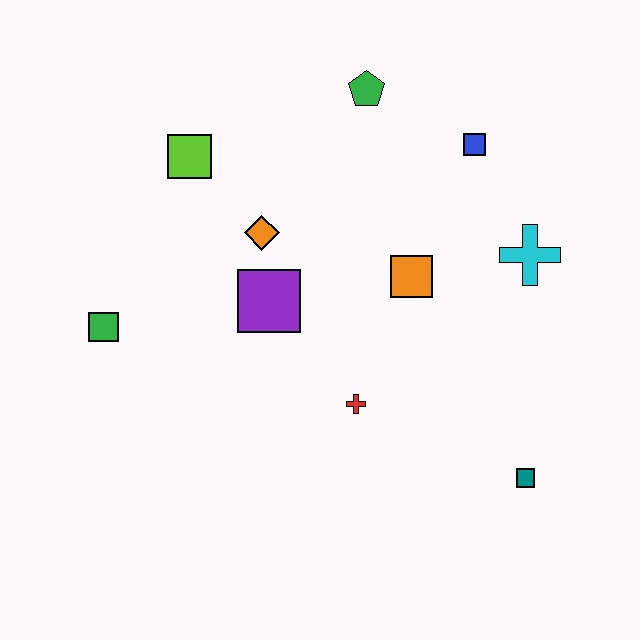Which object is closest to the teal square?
The red cross is closest to the teal square.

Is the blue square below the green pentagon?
Yes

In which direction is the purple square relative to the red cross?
The purple square is above the red cross.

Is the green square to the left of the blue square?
Yes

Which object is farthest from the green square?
The teal square is farthest from the green square.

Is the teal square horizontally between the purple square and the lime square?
No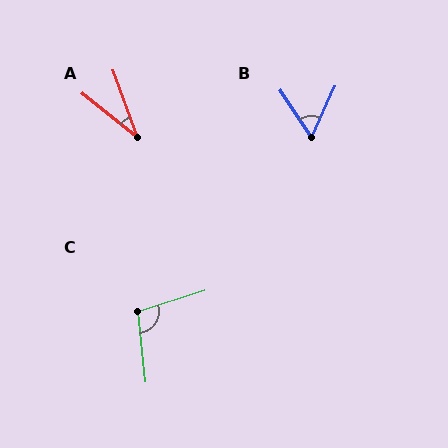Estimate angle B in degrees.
Approximately 58 degrees.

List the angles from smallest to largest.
A (32°), B (58°), C (102°).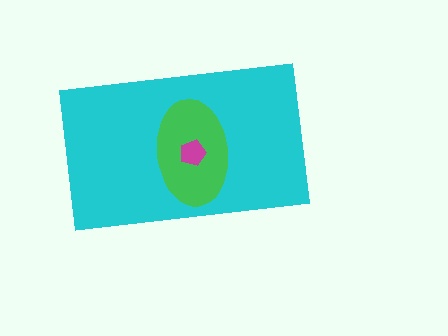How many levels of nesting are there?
3.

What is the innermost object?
The magenta pentagon.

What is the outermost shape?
The cyan rectangle.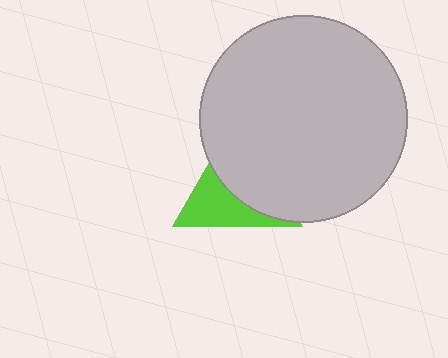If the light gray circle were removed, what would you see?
You would see the complete lime triangle.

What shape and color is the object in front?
The object in front is a light gray circle.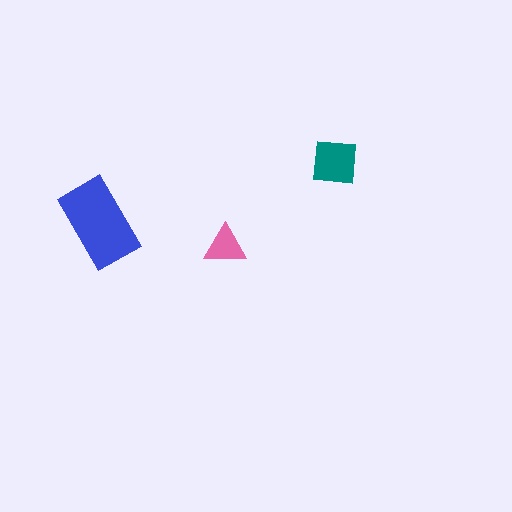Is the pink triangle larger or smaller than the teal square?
Smaller.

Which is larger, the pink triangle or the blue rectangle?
The blue rectangle.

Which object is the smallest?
The pink triangle.